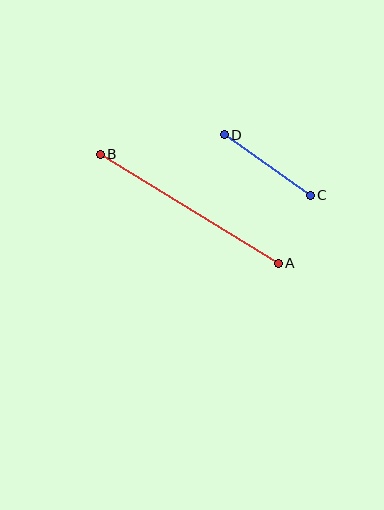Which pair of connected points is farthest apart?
Points A and B are farthest apart.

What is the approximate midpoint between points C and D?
The midpoint is at approximately (267, 165) pixels.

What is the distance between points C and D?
The distance is approximately 106 pixels.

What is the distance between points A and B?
The distance is approximately 209 pixels.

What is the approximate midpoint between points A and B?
The midpoint is at approximately (189, 209) pixels.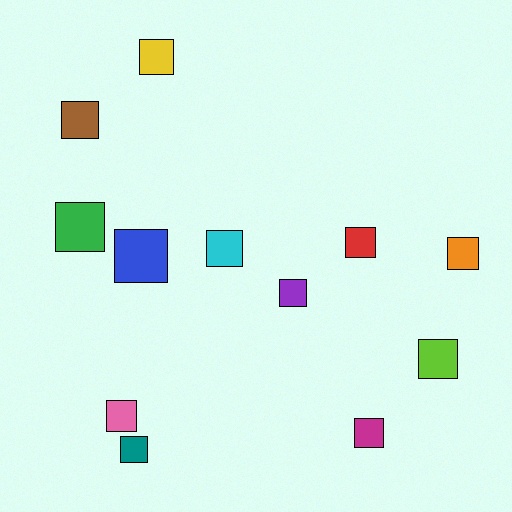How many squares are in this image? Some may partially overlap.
There are 12 squares.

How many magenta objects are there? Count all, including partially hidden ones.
There is 1 magenta object.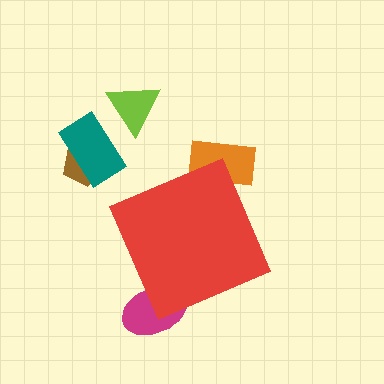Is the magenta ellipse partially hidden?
Yes, the magenta ellipse is partially hidden behind the red diamond.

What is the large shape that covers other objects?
A red diamond.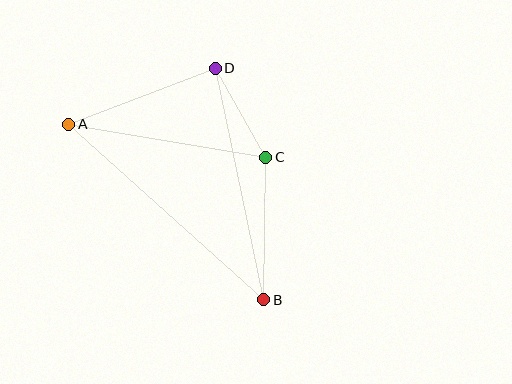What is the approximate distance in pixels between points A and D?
The distance between A and D is approximately 157 pixels.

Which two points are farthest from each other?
Points A and B are farthest from each other.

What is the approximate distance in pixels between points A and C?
The distance between A and C is approximately 200 pixels.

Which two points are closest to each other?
Points C and D are closest to each other.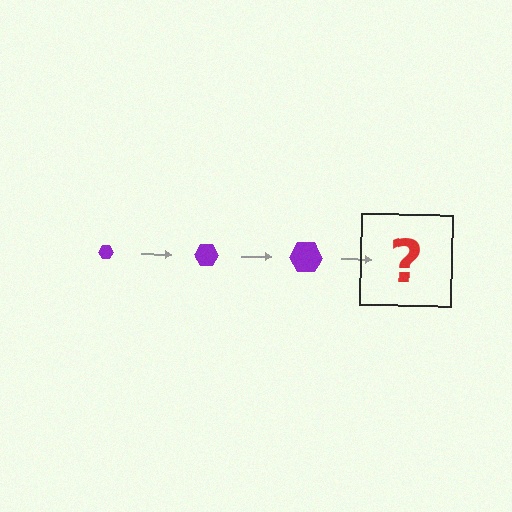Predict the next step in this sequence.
The next step is a purple hexagon, larger than the previous one.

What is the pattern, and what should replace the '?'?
The pattern is that the hexagon gets progressively larger each step. The '?' should be a purple hexagon, larger than the previous one.